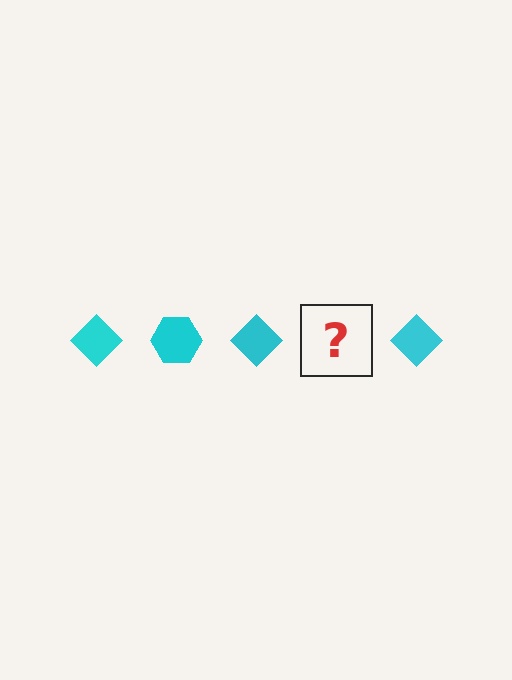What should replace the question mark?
The question mark should be replaced with a cyan hexagon.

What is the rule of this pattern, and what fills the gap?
The rule is that the pattern cycles through diamond, hexagon shapes in cyan. The gap should be filled with a cyan hexagon.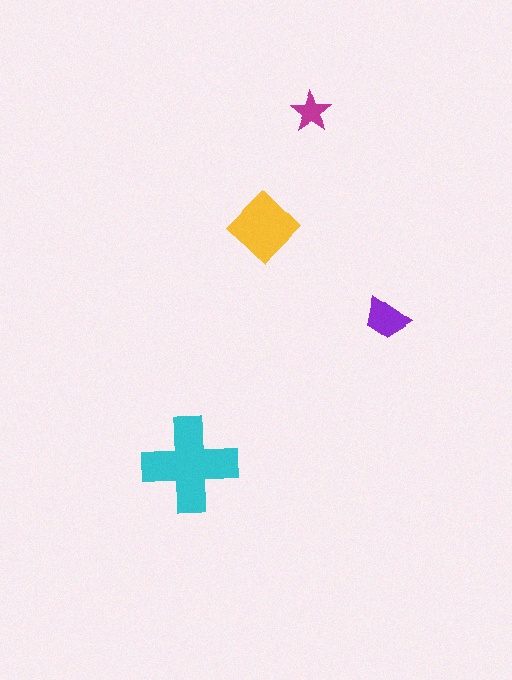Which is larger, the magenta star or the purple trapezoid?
The purple trapezoid.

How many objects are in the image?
There are 4 objects in the image.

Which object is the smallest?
The magenta star.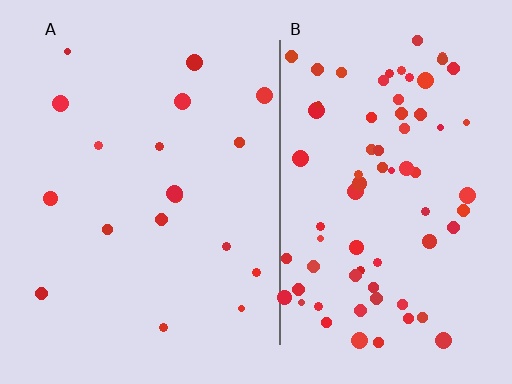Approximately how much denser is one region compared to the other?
Approximately 4.1× — region B over region A.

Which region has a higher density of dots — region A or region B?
B (the right).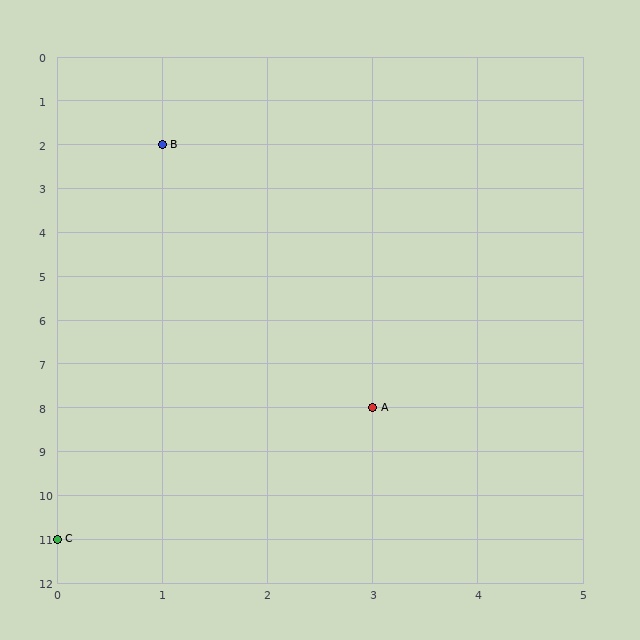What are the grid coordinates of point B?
Point B is at grid coordinates (1, 2).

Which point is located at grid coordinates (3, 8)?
Point A is at (3, 8).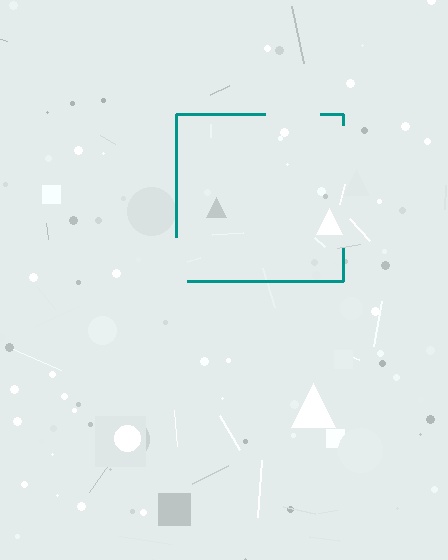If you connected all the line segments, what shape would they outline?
They would outline a square.